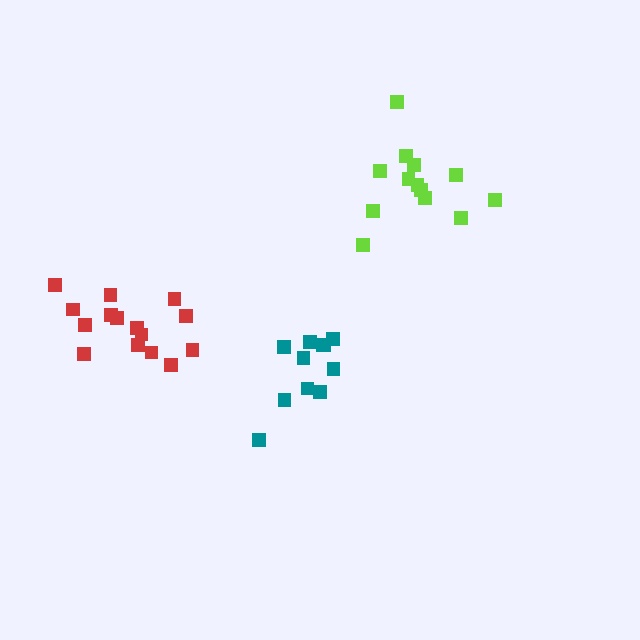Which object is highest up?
The lime cluster is topmost.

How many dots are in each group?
Group 1: 13 dots, Group 2: 11 dots, Group 3: 15 dots (39 total).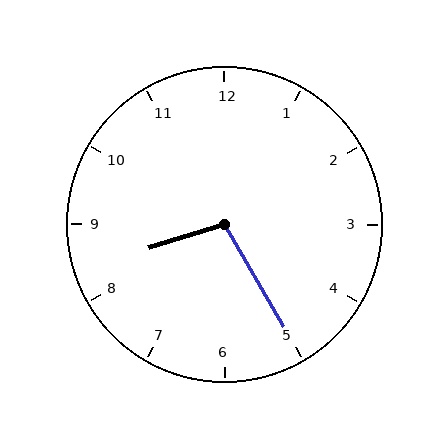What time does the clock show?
8:25.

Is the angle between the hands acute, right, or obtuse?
It is obtuse.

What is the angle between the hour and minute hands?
Approximately 102 degrees.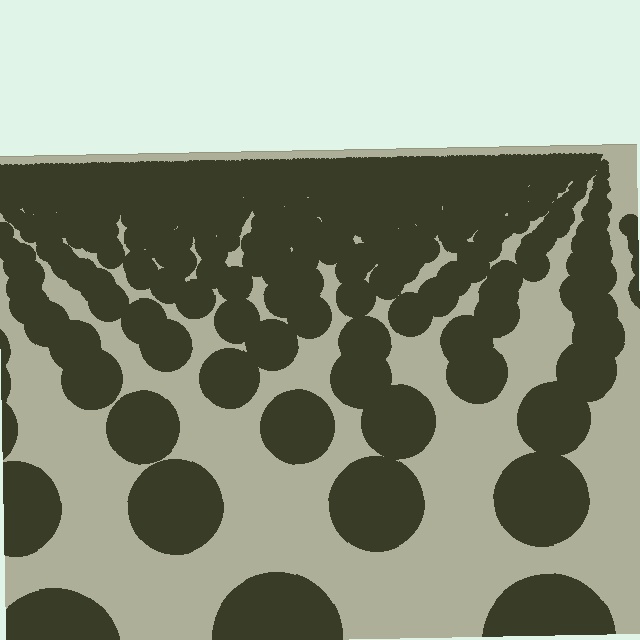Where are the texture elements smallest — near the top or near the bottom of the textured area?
Near the top.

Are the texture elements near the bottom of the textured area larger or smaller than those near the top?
Larger. Near the bottom, elements are closer to the viewer and appear at a bigger on-screen size.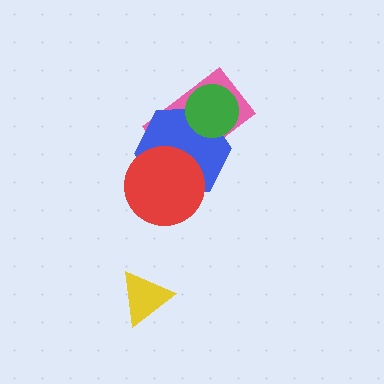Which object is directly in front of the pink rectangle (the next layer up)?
The blue hexagon is directly in front of the pink rectangle.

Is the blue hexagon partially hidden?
Yes, it is partially covered by another shape.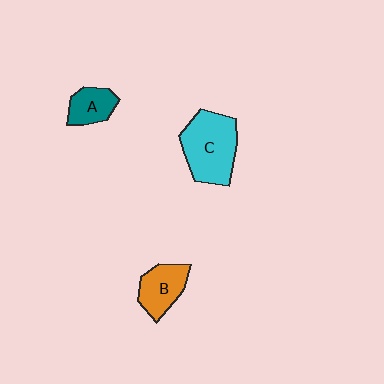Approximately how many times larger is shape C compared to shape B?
Approximately 1.7 times.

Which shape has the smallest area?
Shape A (teal).